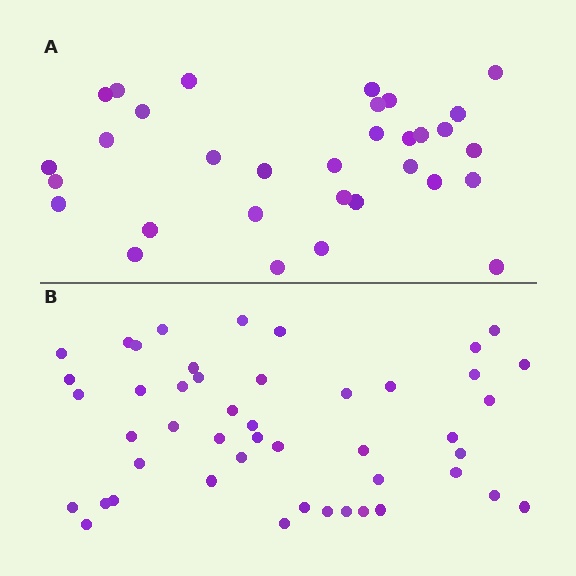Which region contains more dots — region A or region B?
Region B (the bottom region) has more dots.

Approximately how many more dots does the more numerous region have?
Region B has approximately 15 more dots than region A.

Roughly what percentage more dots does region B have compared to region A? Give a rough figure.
About 45% more.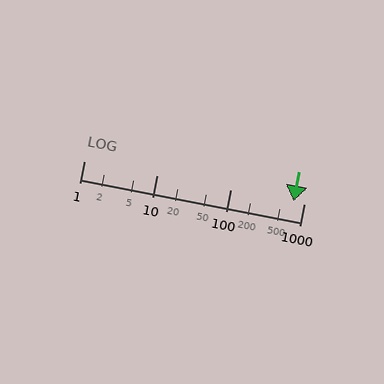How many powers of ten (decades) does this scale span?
The scale spans 3 decades, from 1 to 1000.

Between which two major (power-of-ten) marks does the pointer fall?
The pointer is between 100 and 1000.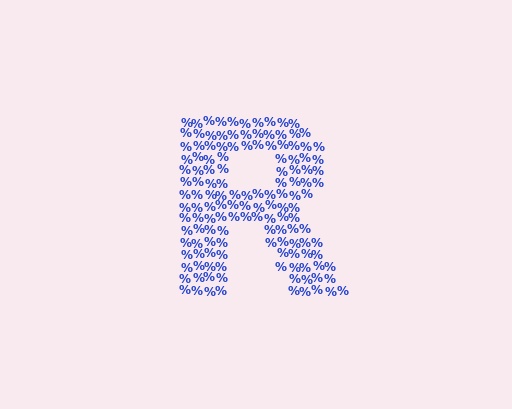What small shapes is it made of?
It is made of small percent signs.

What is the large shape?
The large shape is the letter R.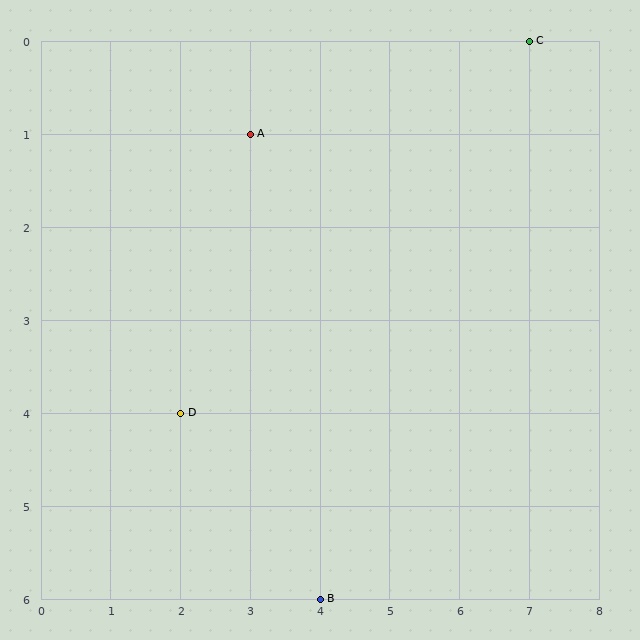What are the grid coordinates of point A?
Point A is at grid coordinates (3, 1).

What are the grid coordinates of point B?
Point B is at grid coordinates (4, 6).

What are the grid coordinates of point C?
Point C is at grid coordinates (7, 0).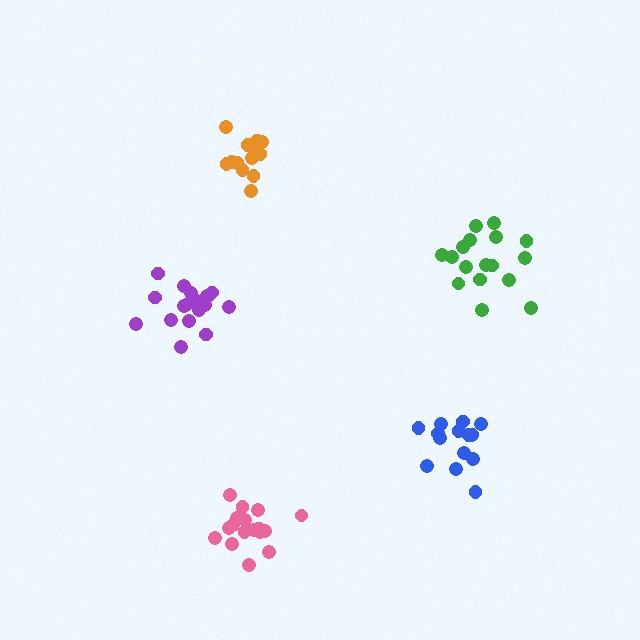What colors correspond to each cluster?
The clusters are colored: pink, blue, orange, green, purple.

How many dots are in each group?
Group 1: 17 dots, Group 2: 15 dots, Group 3: 13 dots, Group 4: 17 dots, Group 5: 19 dots (81 total).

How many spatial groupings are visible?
There are 5 spatial groupings.